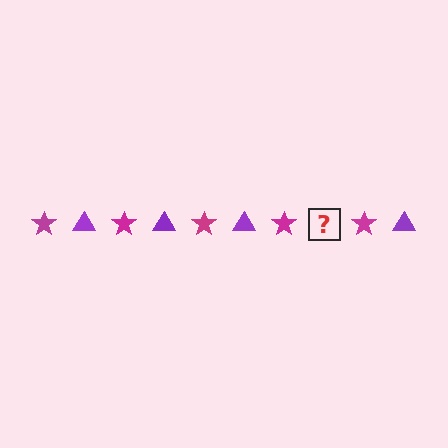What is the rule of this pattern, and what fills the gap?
The rule is that the pattern alternates between magenta star and purple triangle. The gap should be filled with a purple triangle.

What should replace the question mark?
The question mark should be replaced with a purple triangle.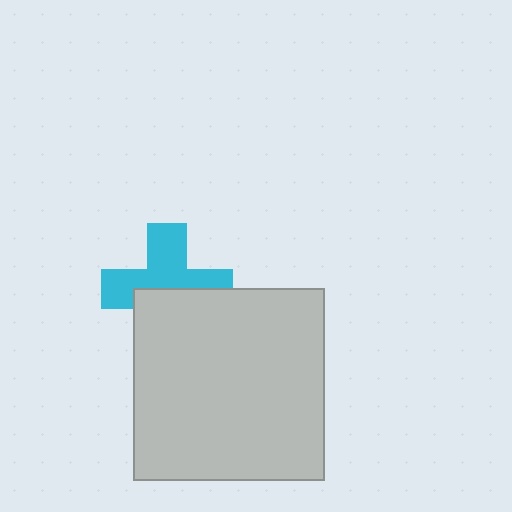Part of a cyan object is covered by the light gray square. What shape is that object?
It is a cross.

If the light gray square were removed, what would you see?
You would see the complete cyan cross.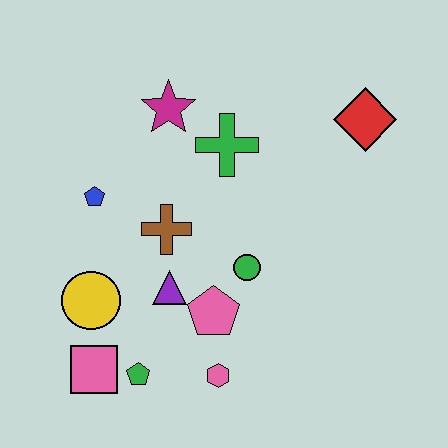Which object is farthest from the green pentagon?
The red diamond is farthest from the green pentagon.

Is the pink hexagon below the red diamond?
Yes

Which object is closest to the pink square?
The green pentagon is closest to the pink square.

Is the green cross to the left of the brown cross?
No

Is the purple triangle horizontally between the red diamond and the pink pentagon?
No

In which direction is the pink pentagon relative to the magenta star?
The pink pentagon is below the magenta star.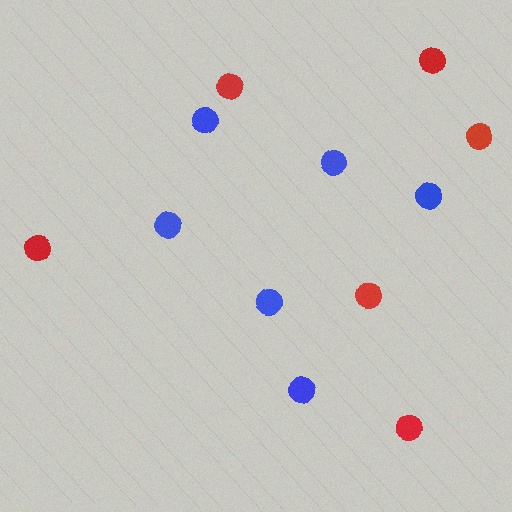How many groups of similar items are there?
There are 2 groups: one group of blue circles (6) and one group of red circles (6).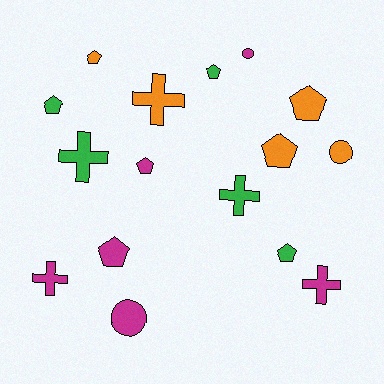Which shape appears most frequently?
Pentagon, with 8 objects.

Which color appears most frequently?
Magenta, with 6 objects.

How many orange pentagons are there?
There are 3 orange pentagons.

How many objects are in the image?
There are 16 objects.